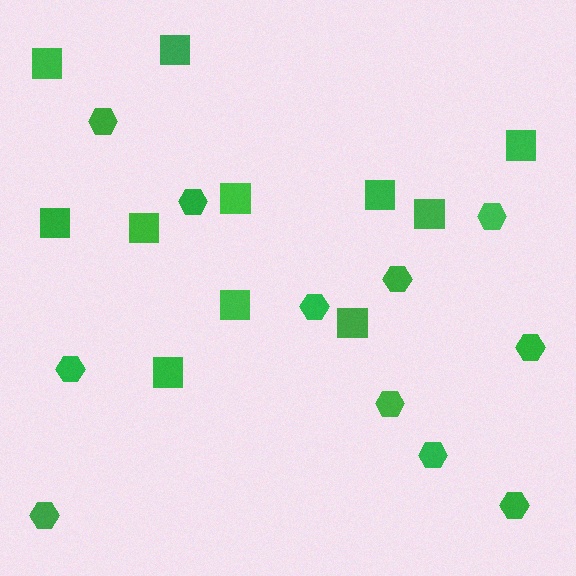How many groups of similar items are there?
There are 2 groups: one group of squares (11) and one group of hexagons (11).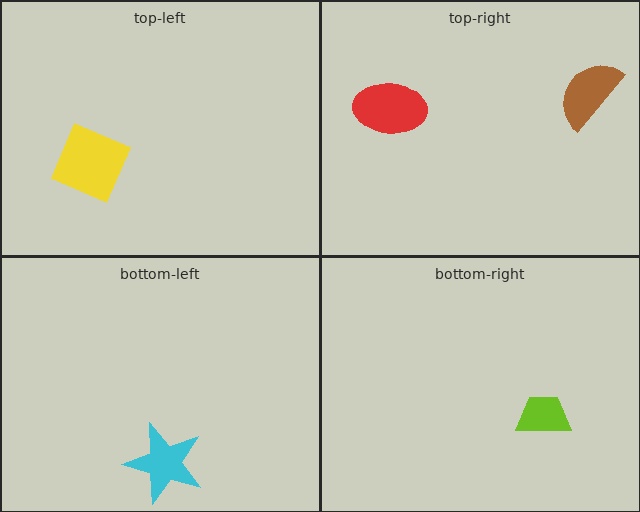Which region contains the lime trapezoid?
The bottom-right region.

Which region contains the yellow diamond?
The top-left region.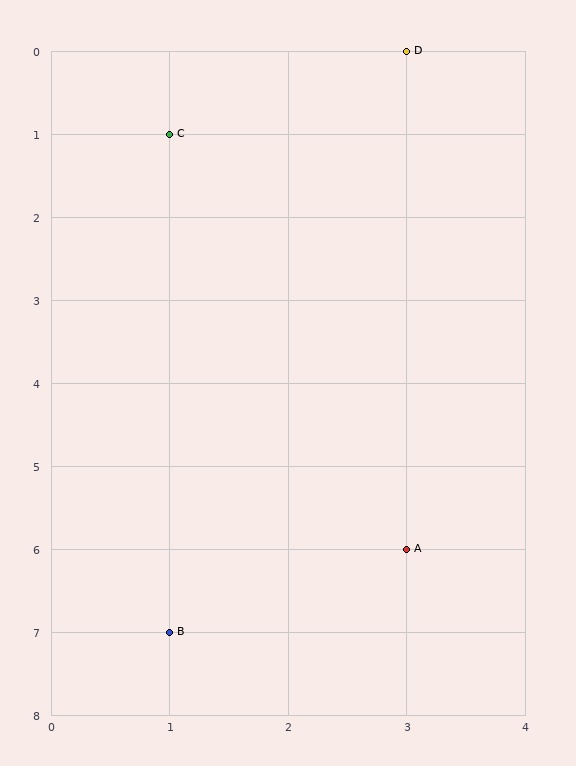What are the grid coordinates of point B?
Point B is at grid coordinates (1, 7).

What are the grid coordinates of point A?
Point A is at grid coordinates (3, 6).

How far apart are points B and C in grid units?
Points B and C are 6 rows apart.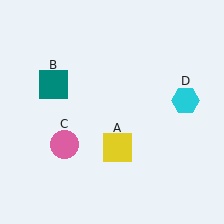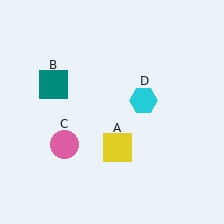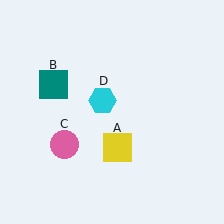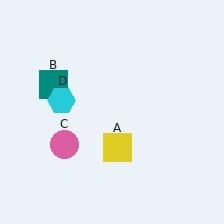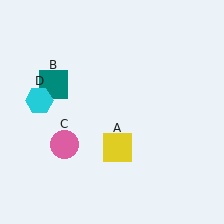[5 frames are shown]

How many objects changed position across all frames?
1 object changed position: cyan hexagon (object D).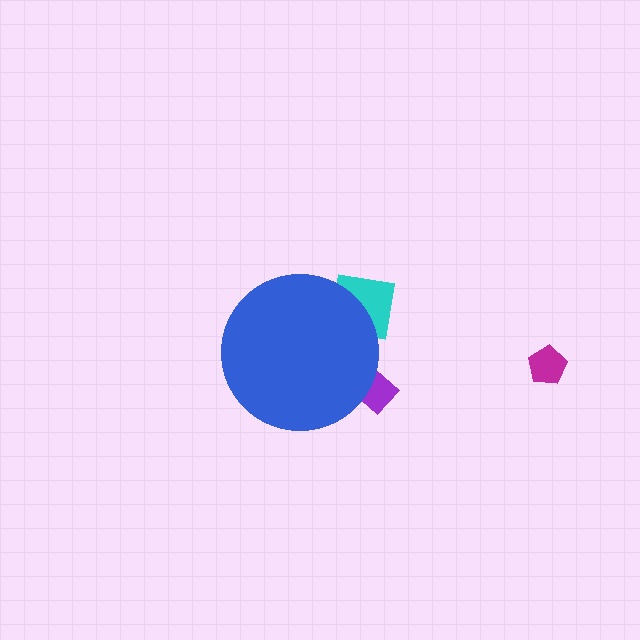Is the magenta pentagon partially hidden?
No, the magenta pentagon is fully visible.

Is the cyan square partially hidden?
Yes, the cyan square is partially hidden behind the blue circle.